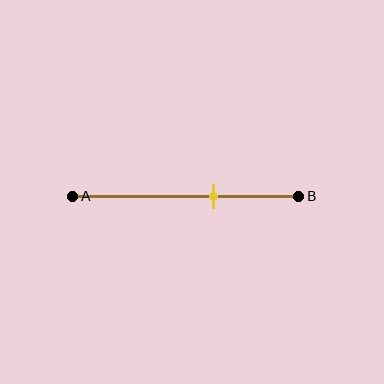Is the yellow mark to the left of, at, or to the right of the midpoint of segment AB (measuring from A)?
The yellow mark is to the right of the midpoint of segment AB.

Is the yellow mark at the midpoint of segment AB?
No, the mark is at about 60% from A, not at the 50% midpoint.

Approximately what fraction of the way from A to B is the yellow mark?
The yellow mark is approximately 60% of the way from A to B.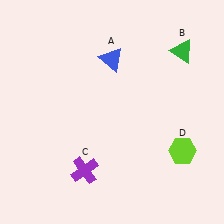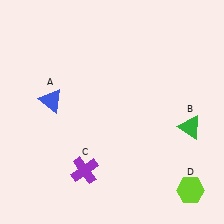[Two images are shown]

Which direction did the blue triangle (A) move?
The blue triangle (A) moved left.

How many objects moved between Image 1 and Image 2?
3 objects moved between the two images.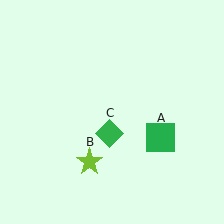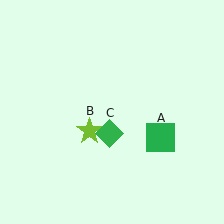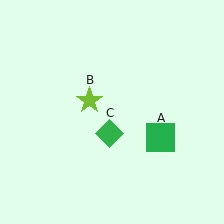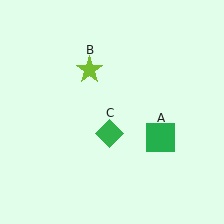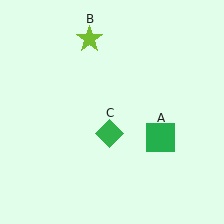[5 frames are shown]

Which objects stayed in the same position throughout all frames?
Green square (object A) and green diamond (object C) remained stationary.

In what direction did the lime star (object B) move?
The lime star (object B) moved up.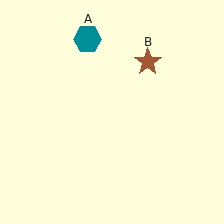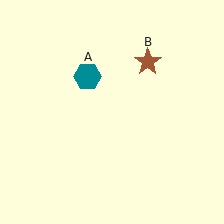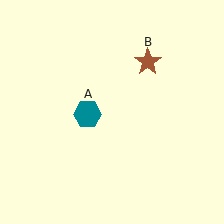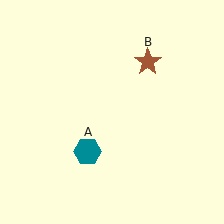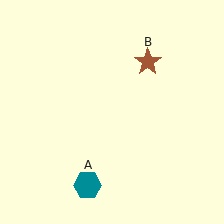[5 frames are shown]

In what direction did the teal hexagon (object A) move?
The teal hexagon (object A) moved down.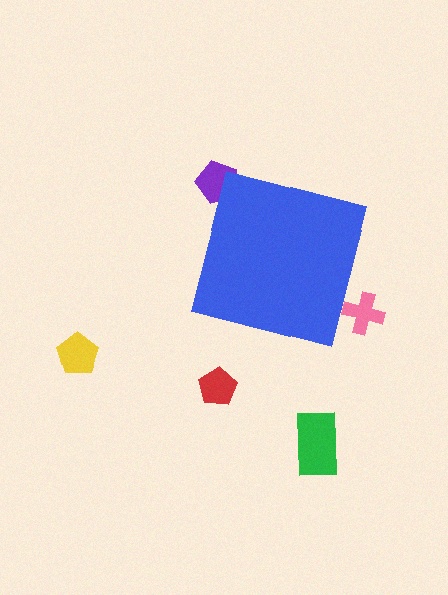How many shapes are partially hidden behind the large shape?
2 shapes are partially hidden.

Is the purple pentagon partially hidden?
Yes, the purple pentagon is partially hidden behind the blue square.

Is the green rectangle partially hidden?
No, the green rectangle is fully visible.